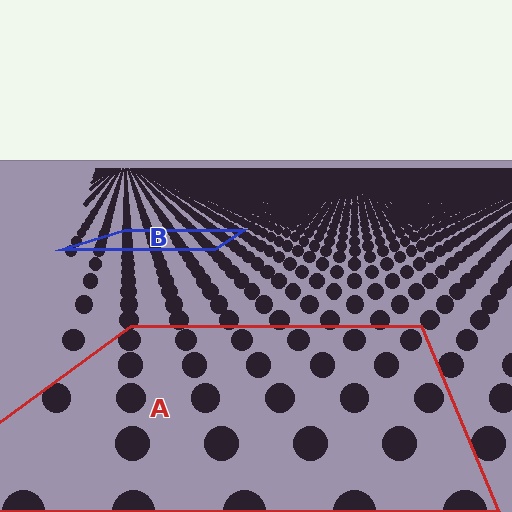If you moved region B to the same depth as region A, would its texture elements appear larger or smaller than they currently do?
They would appear larger. At a closer depth, the same texture elements are projected at a bigger on-screen size.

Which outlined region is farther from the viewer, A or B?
Region B is farther from the viewer — the texture elements inside it appear smaller and more densely packed.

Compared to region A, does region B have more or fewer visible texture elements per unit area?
Region B has more texture elements per unit area — they are packed more densely because it is farther away.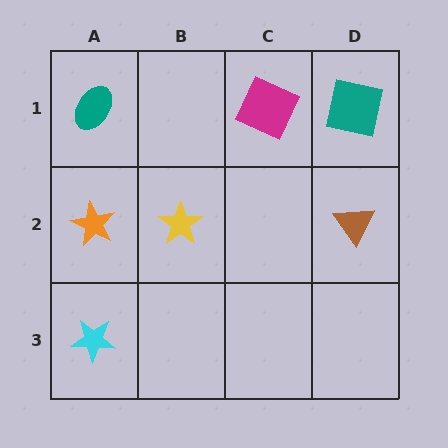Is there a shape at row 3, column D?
No, that cell is empty.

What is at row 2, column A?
An orange star.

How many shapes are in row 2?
3 shapes.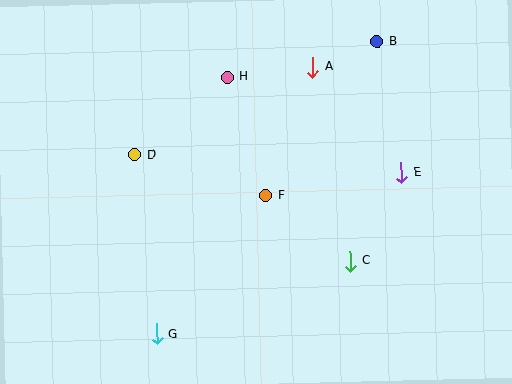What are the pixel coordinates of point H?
Point H is at (228, 77).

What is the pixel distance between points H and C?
The distance between H and C is 221 pixels.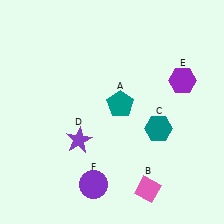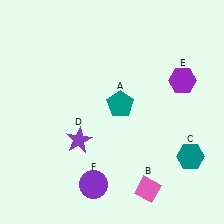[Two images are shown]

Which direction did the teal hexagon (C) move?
The teal hexagon (C) moved right.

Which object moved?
The teal hexagon (C) moved right.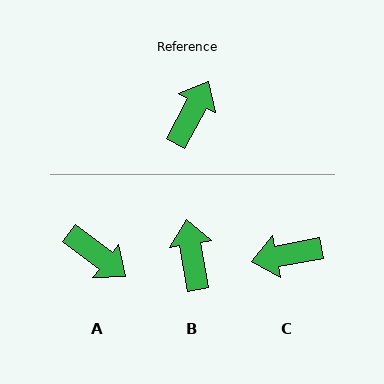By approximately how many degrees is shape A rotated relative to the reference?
Approximately 100 degrees clockwise.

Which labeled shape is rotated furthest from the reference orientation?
C, about 128 degrees away.